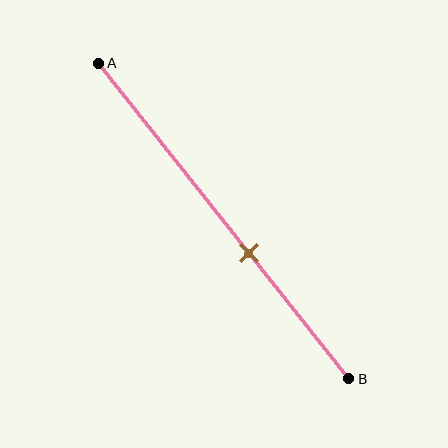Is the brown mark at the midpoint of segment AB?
No, the mark is at about 60% from A, not at the 50% midpoint.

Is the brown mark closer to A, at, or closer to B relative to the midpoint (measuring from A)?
The brown mark is closer to point B than the midpoint of segment AB.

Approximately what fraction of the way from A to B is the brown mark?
The brown mark is approximately 60% of the way from A to B.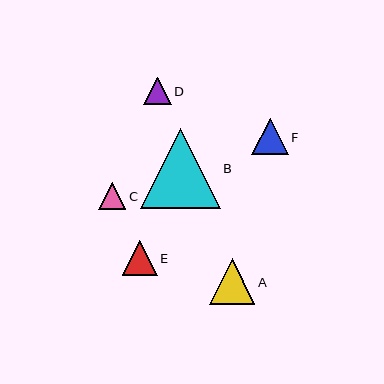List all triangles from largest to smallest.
From largest to smallest: B, A, F, E, D, C.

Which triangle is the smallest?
Triangle C is the smallest with a size of approximately 27 pixels.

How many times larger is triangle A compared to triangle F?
Triangle A is approximately 1.3 times the size of triangle F.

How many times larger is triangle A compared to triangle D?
Triangle A is approximately 1.7 times the size of triangle D.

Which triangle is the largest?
Triangle B is the largest with a size of approximately 80 pixels.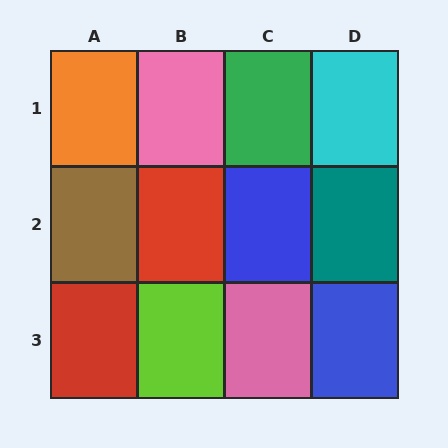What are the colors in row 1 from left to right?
Orange, pink, green, cyan.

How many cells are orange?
1 cell is orange.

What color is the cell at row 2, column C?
Blue.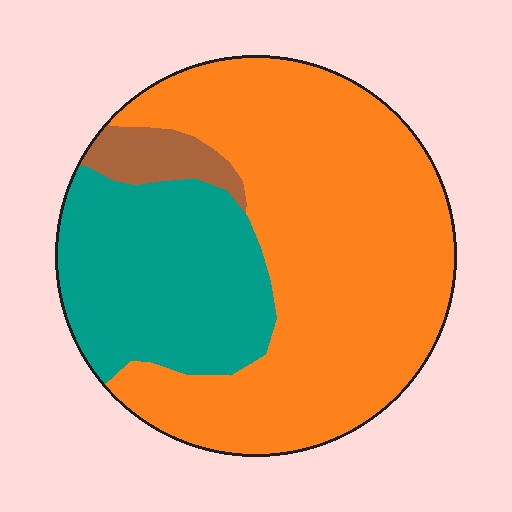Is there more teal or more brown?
Teal.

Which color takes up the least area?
Brown, at roughly 5%.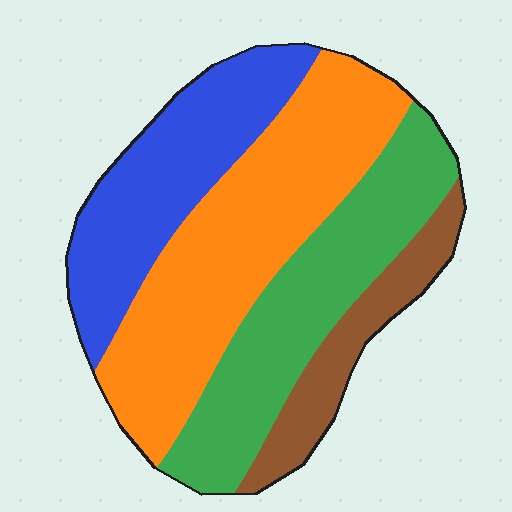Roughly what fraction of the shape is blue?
Blue covers roughly 25% of the shape.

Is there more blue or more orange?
Orange.